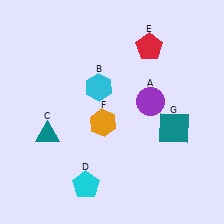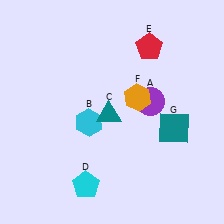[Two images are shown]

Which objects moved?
The objects that moved are: the cyan hexagon (B), the teal triangle (C), the orange hexagon (F).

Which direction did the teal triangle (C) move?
The teal triangle (C) moved right.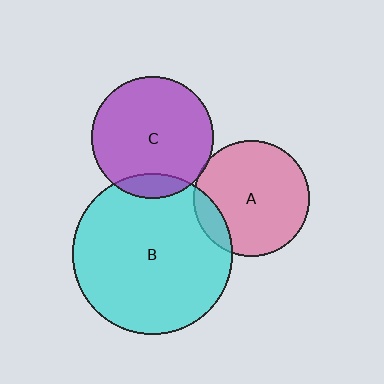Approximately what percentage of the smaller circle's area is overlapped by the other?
Approximately 10%.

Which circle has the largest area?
Circle B (cyan).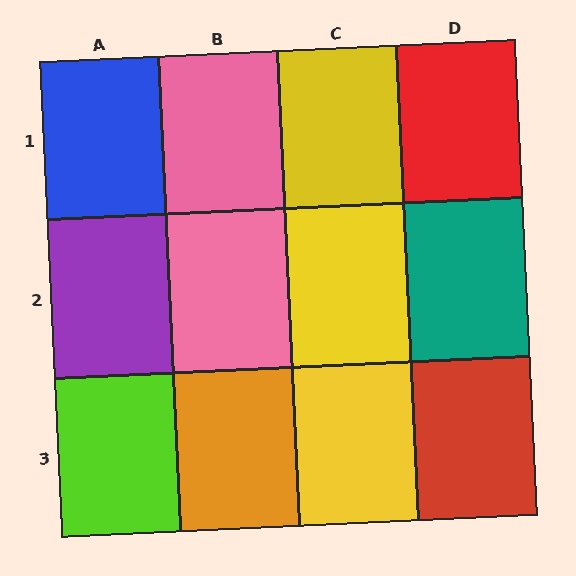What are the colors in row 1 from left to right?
Blue, pink, yellow, red.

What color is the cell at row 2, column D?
Teal.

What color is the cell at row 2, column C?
Yellow.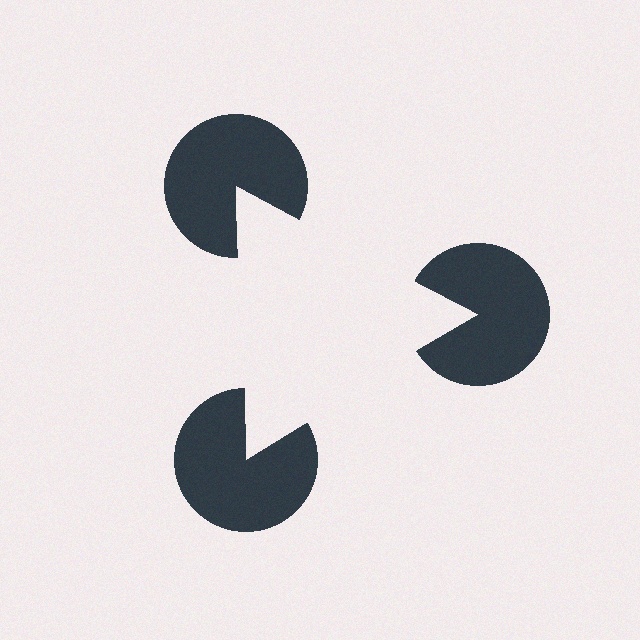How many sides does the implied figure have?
3 sides.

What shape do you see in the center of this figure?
An illusory triangle — its edges are inferred from the aligned wedge cuts in the pac-man discs, not physically drawn.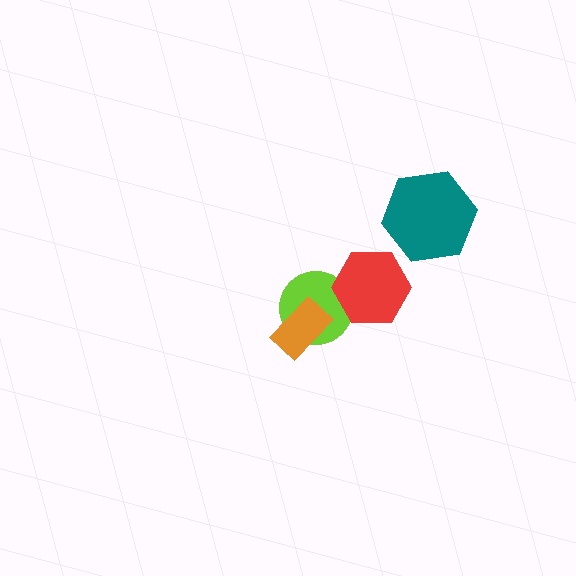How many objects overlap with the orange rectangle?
1 object overlaps with the orange rectangle.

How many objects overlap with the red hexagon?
1 object overlaps with the red hexagon.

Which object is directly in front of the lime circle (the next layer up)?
The red hexagon is directly in front of the lime circle.